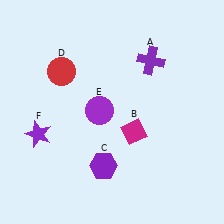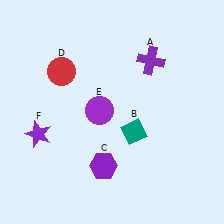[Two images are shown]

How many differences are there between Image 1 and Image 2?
There is 1 difference between the two images.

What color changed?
The diamond (B) changed from magenta in Image 1 to teal in Image 2.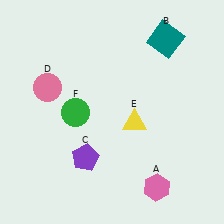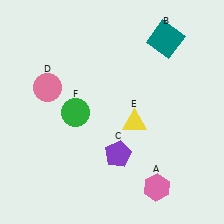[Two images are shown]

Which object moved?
The purple pentagon (C) moved right.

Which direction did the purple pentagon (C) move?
The purple pentagon (C) moved right.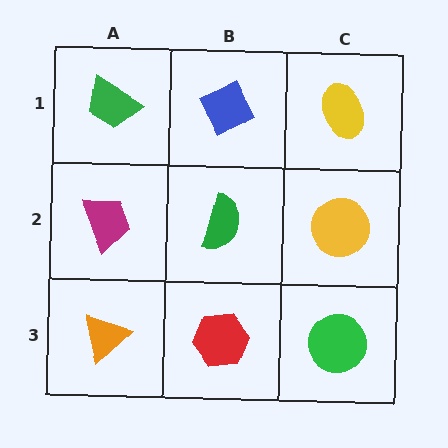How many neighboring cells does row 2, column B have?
4.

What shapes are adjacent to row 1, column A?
A magenta trapezoid (row 2, column A), a blue diamond (row 1, column B).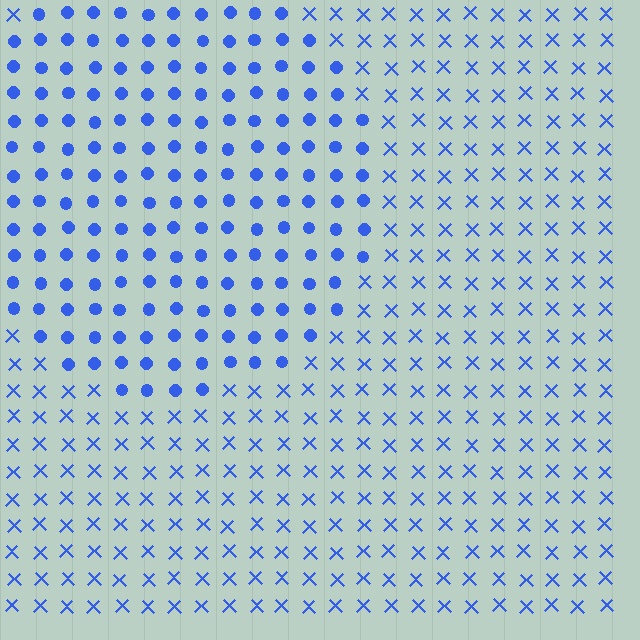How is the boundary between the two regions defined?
The boundary is defined by a change in element shape: circles inside vs. X marks outside. All elements share the same color and spacing.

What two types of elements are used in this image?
The image uses circles inside the circle region and X marks outside it.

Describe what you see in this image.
The image is filled with small blue elements arranged in a uniform grid. A circle-shaped region contains circles, while the surrounding area contains X marks. The boundary is defined purely by the change in element shape.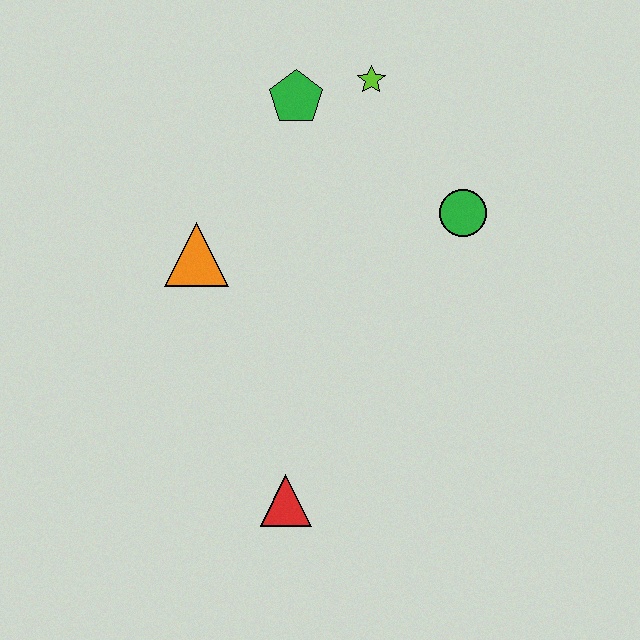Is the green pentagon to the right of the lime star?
No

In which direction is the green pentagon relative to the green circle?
The green pentagon is to the left of the green circle.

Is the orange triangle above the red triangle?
Yes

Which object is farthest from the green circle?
The red triangle is farthest from the green circle.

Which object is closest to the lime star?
The green pentagon is closest to the lime star.